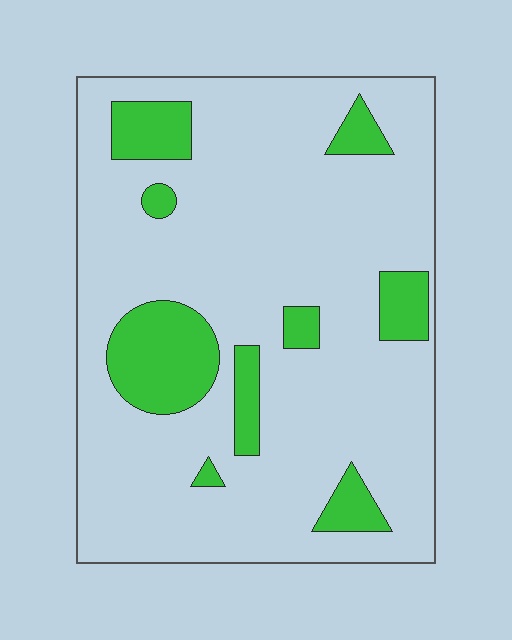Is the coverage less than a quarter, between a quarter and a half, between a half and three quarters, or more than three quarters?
Less than a quarter.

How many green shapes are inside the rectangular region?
9.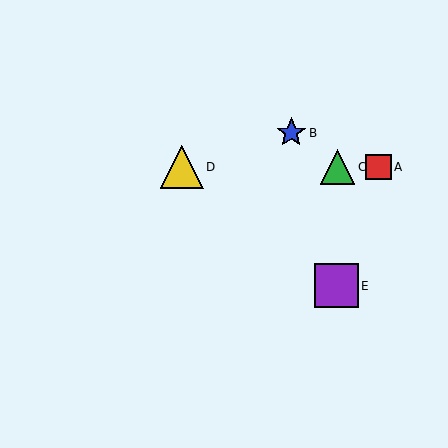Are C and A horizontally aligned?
Yes, both are at y≈167.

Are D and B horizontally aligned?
No, D is at y≈167 and B is at y≈133.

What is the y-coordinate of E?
Object E is at y≈286.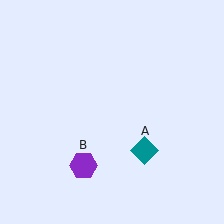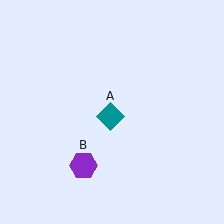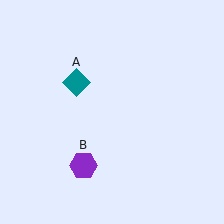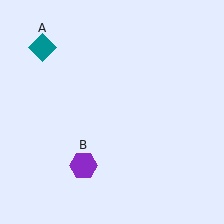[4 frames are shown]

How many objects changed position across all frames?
1 object changed position: teal diamond (object A).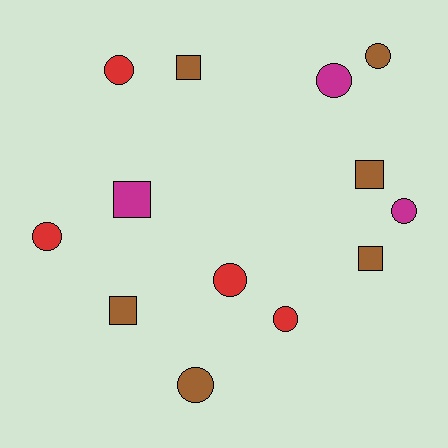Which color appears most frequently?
Brown, with 6 objects.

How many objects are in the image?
There are 13 objects.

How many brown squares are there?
There are 4 brown squares.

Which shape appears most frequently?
Circle, with 8 objects.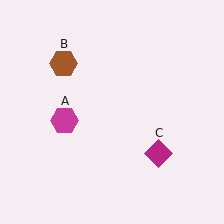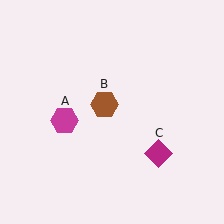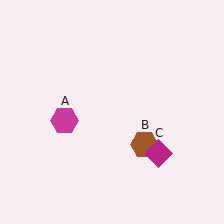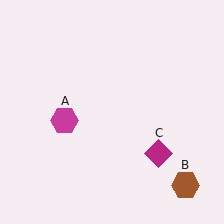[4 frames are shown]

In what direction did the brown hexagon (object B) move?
The brown hexagon (object B) moved down and to the right.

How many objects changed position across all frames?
1 object changed position: brown hexagon (object B).